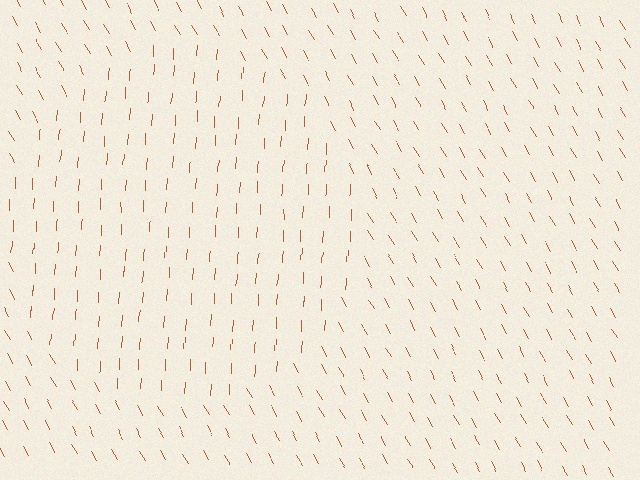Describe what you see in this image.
The image is filled with small brown line segments. A circle region in the image has lines oriented differently from the surrounding lines, creating a visible texture boundary.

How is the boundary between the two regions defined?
The boundary is defined purely by a change in line orientation (approximately 32 degrees difference). All lines are the same color and thickness.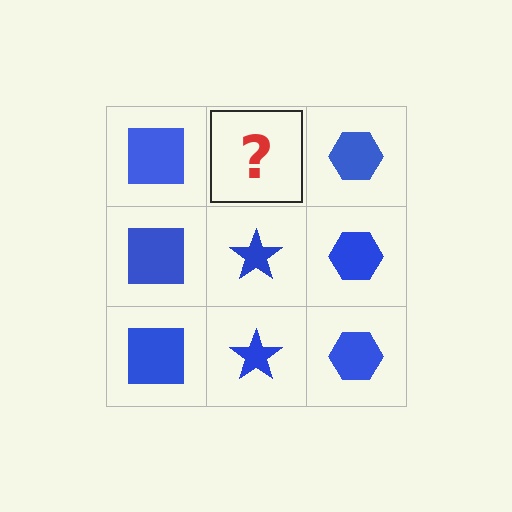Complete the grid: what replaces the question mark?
The question mark should be replaced with a blue star.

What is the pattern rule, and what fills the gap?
The rule is that each column has a consistent shape. The gap should be filled with a blue star.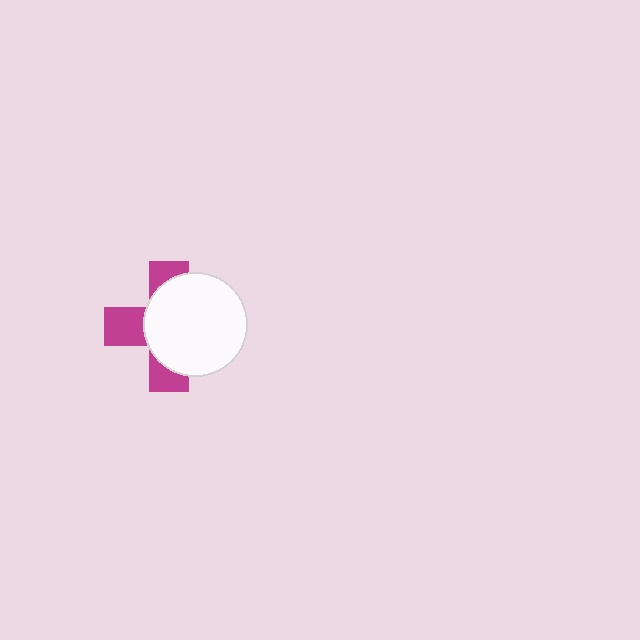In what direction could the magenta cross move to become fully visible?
The magenta cross could move left. That would shift it out from behind the white circle entirely.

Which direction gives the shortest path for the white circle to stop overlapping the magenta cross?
Moving right gives the shortest separation.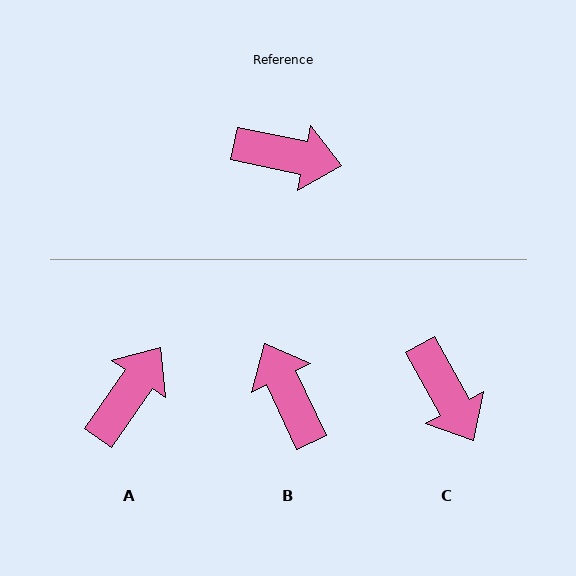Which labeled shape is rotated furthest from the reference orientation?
B, about 127 degrees away.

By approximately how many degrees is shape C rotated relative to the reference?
Approximately 49 degrees clockwise.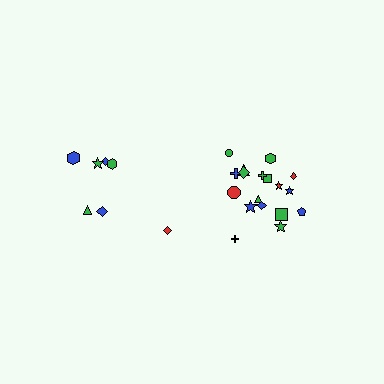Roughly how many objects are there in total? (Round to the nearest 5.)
Roughly 25 objects in total.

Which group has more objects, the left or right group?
The right group.